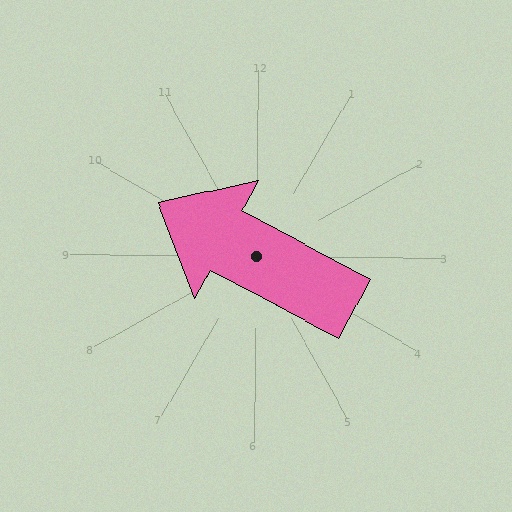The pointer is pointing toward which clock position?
Roughly 10 o'clock.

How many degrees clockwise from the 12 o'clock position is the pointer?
Approximately 298 degrees.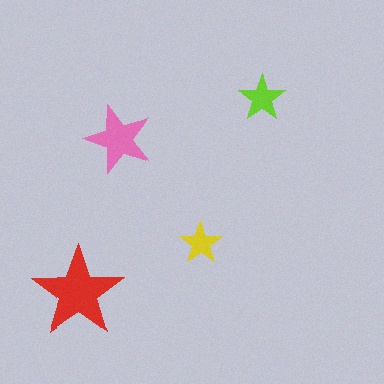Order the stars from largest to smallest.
the red one, the pink one, the lime one, the yellow one.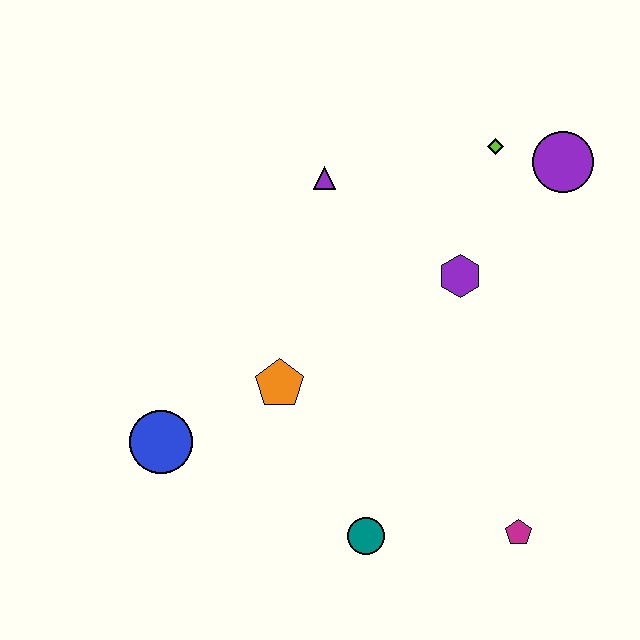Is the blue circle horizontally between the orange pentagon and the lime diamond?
No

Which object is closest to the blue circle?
The orange pentagon is closest to the blue circle.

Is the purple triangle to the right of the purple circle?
No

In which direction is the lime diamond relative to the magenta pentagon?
The lime diamond is above the magenta pentagon.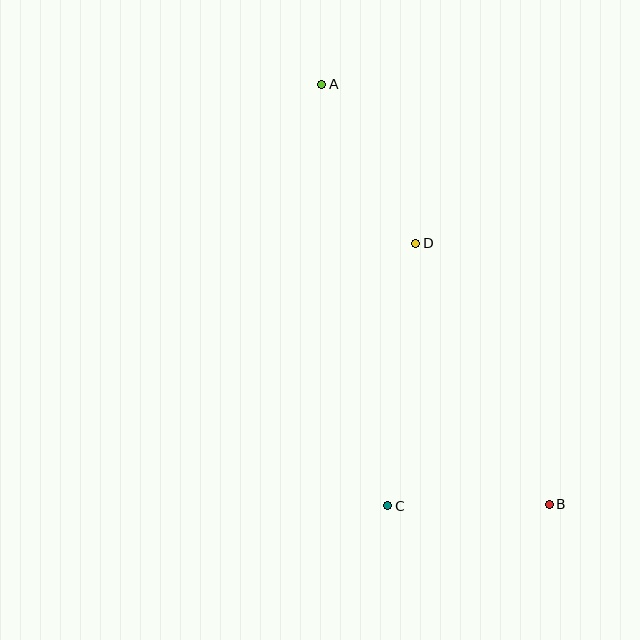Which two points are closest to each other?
Points B and C are closest to each other.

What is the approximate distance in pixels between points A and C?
The distance between A and C is approximately 426 pixels.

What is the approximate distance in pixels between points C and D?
The distance between C and D is approximately 264 pixels.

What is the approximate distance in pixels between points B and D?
The distance between B and D is approximately 293 pixels.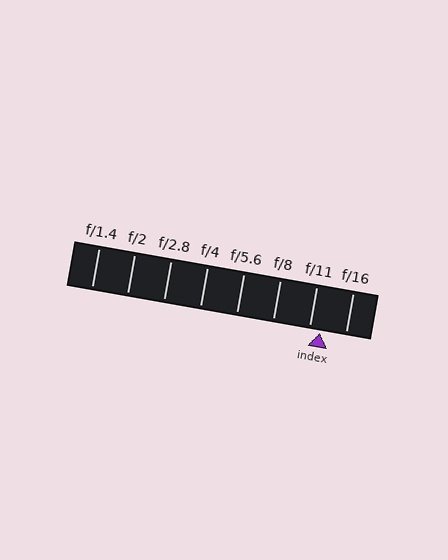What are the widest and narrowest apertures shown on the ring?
The widest aperture shown is f/1.4 and the narrowest is f/16.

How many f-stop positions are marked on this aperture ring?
There are 8 f-stop positions marked.